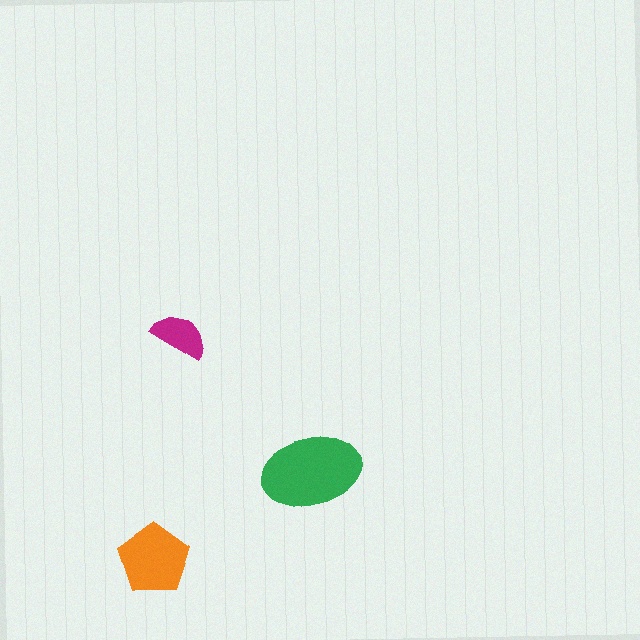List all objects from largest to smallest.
The green ellipse, the orange pentagon, the magenta semicircle.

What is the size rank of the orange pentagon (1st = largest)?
2nd.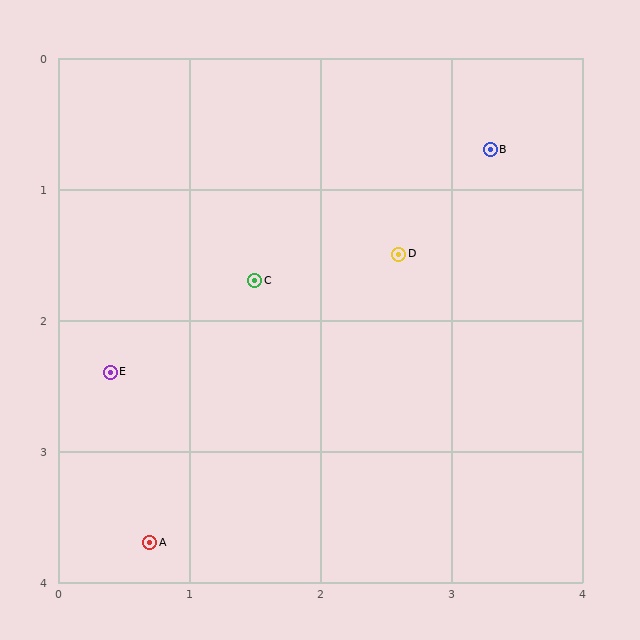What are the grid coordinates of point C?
Point C is at approximately (1.5, 1.7).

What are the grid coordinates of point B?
Point B is at approximately (3.3, 0.7).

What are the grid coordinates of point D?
Point D is at approximately (2.6, 1.5).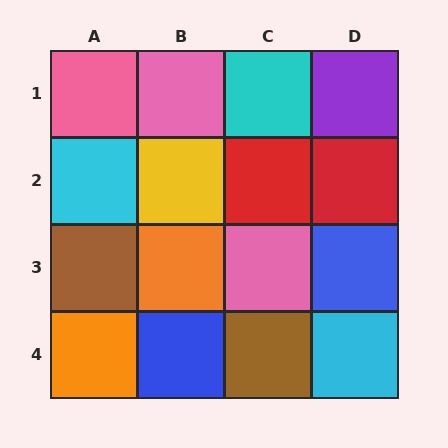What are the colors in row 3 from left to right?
Brown, orange, pink, blue.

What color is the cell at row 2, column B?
Yellow.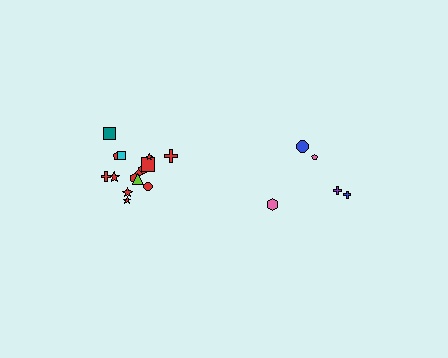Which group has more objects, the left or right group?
The left group.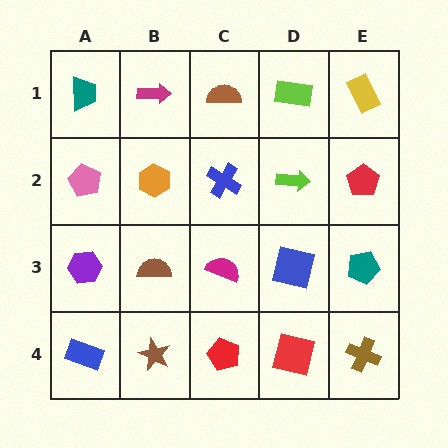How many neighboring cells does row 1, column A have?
2.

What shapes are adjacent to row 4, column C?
A magenta semicircle (row 3, column C), a brown star (row 4, column B), a red square (row 4, column D).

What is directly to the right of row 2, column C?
A lime arrow.